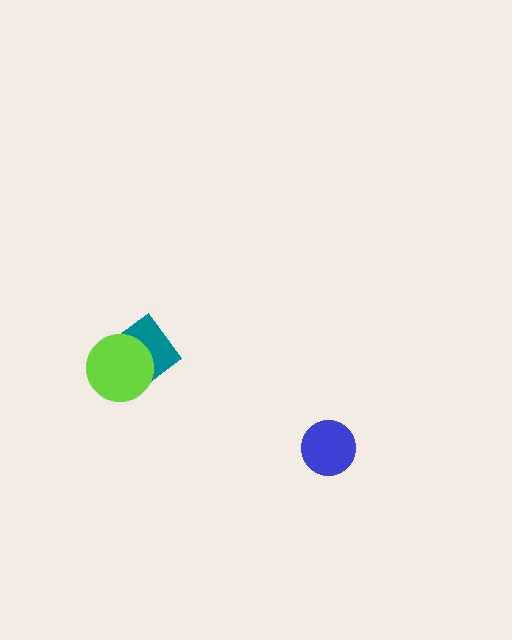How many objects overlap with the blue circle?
0 objects overlap with the blue circle.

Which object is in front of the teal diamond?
The lime circle is in front of the teal diamond.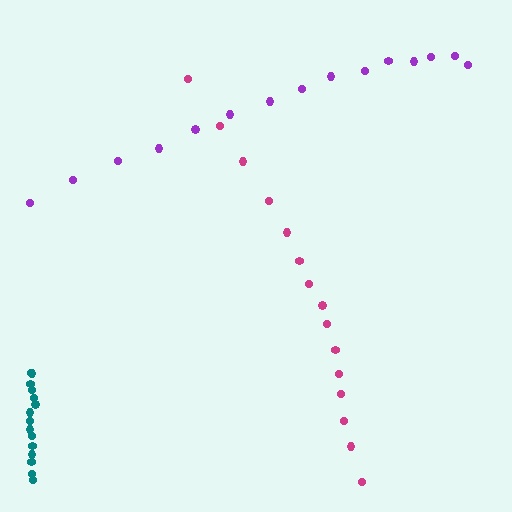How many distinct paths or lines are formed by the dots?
There are 3 distinct paths.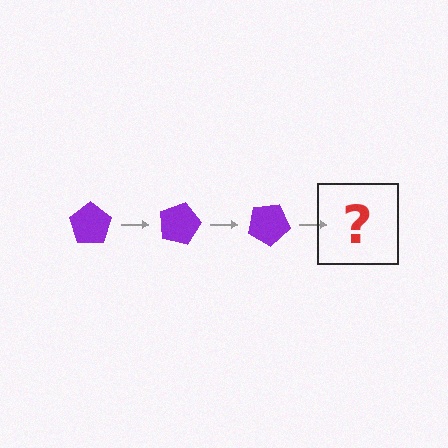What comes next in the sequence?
The next element should be a purple pentagon rotated 45 degrees.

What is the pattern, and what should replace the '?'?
The pattern is that the pentagon rotates 15 degrees each step. The '?' should be a purple pentagon rotated 45 degrees.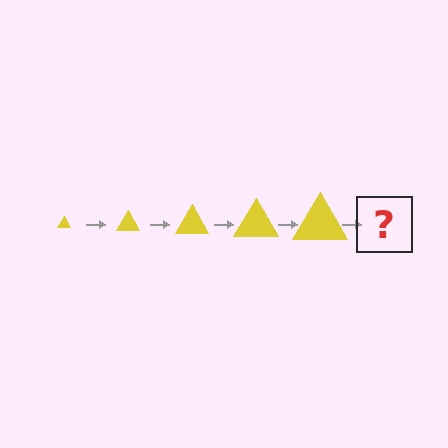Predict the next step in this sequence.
The next step is a yellow triangle, larger than the previous one.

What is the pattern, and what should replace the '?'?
The pattern is that the triangle gets progressively larger each step. The '?' should be a yellow triangle, larger than the previous one.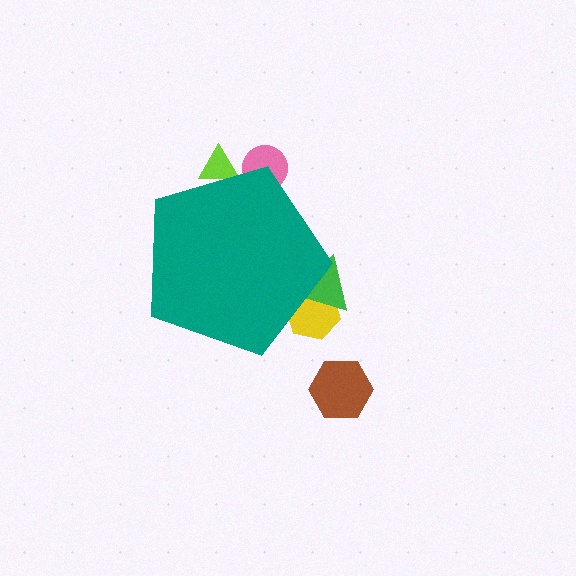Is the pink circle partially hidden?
Yes, the pink circle is partially hidden behind the teal pentagon.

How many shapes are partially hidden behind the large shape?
4 shapes are partially hidden.